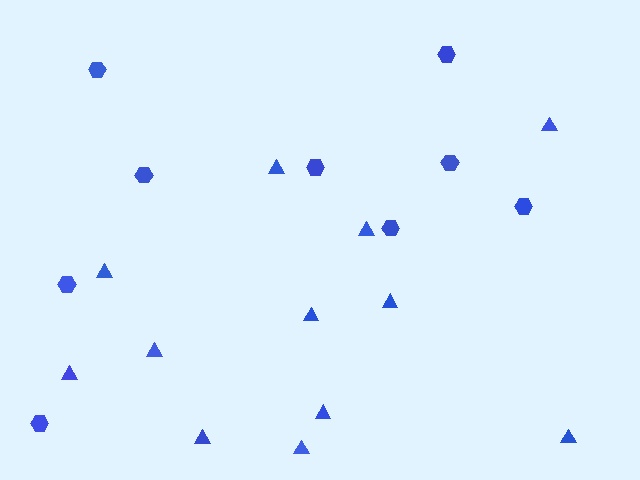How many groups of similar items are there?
There are 2 groups: one group of triangles (12) and one group of hexagons (9).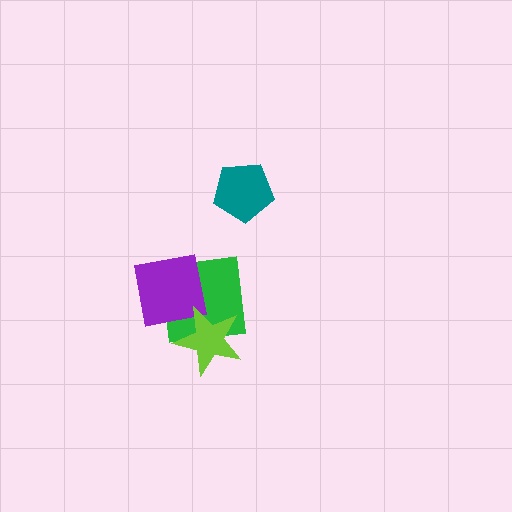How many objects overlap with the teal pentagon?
0 objects overlap with the teal pentagon.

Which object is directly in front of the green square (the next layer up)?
The purple square is directly in front of the green square.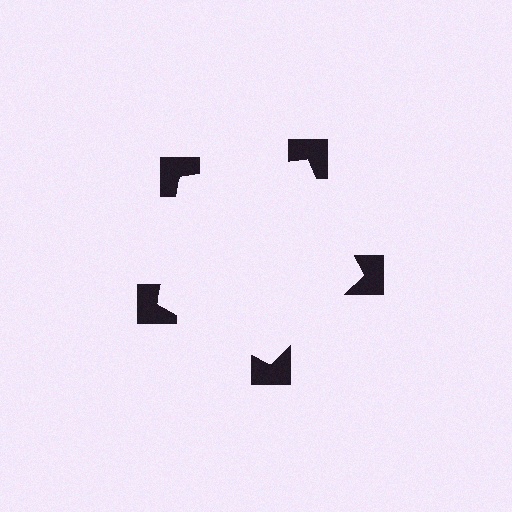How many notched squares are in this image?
There are 5 — one at each vertex of the illusory pentagon.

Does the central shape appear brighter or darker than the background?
It typically appears slightly brighter than the background, even though no actual brightness change is drawn.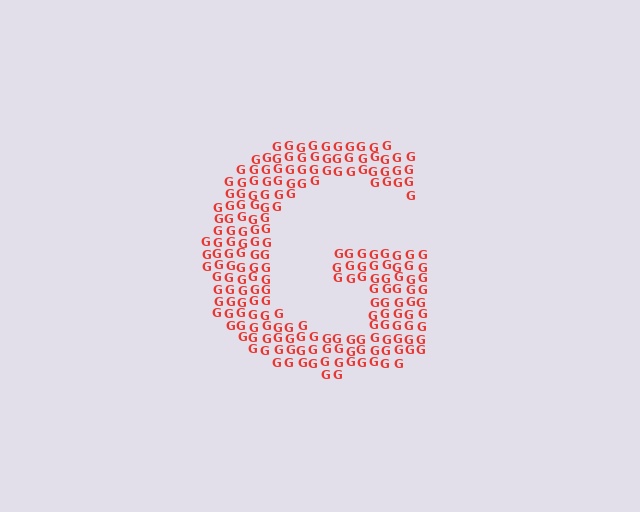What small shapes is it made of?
It is made of small letter G's.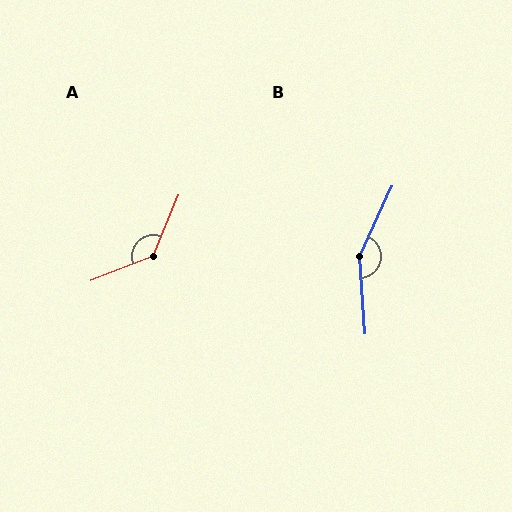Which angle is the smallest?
A, at approximately 134 degrees.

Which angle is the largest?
B, at approximately 151 degrees.